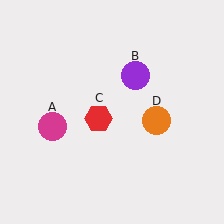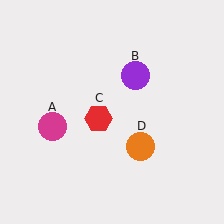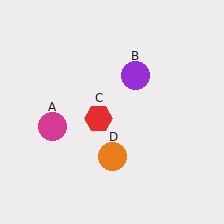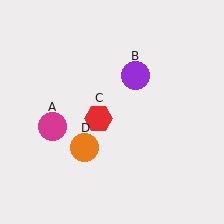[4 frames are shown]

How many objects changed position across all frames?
1 object changed position: orange circle (object D).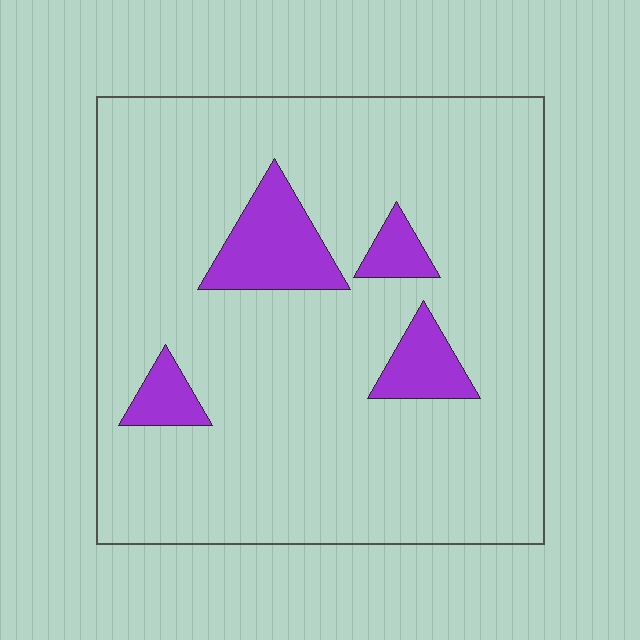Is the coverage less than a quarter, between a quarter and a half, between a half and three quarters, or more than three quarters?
Less than a quarter.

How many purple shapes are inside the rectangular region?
4.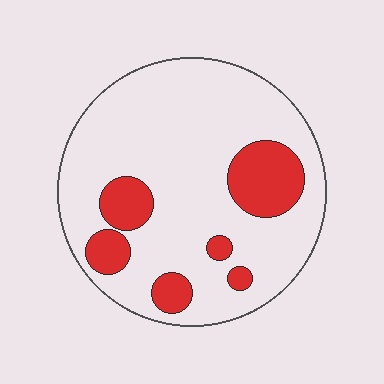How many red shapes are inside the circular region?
6.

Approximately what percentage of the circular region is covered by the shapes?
Approximately 20%.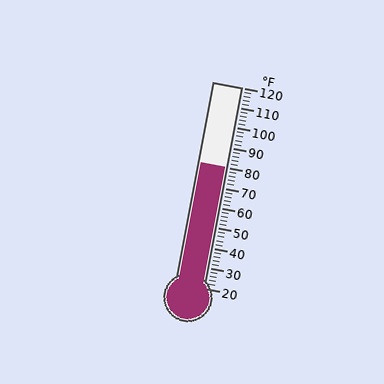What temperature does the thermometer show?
The thermometer shows approximately 80°F.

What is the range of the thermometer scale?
The thermometer scale ranges from 20°F to 120°F.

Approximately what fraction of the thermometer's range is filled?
The thermometer is filled to approximately 60% of its range.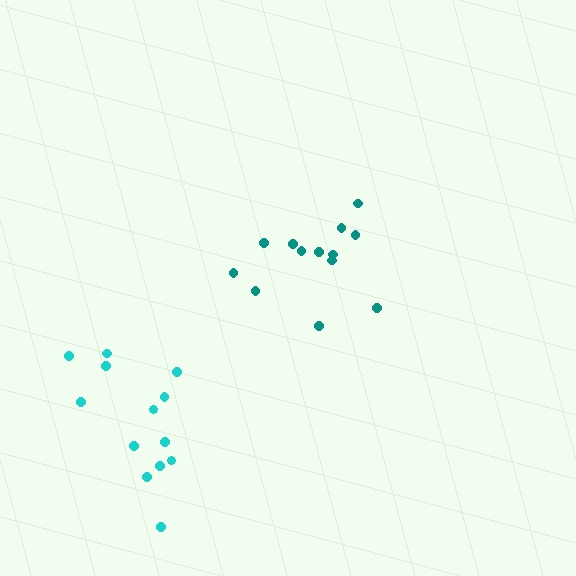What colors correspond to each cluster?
The clusters are colored: teal, cyan.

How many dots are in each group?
Group 1: 13 dots, Group 2: 13 dots (26 total).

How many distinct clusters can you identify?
There are 2 distinct clusters.